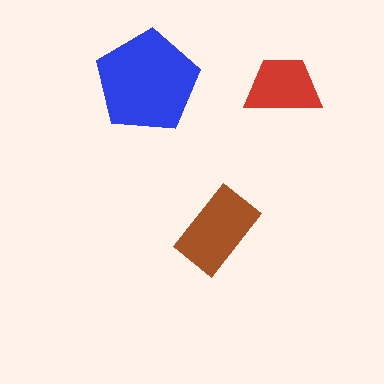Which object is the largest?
The blue pentagon.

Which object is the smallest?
The red trapezoid.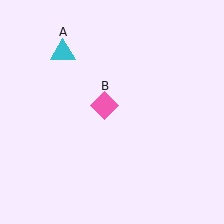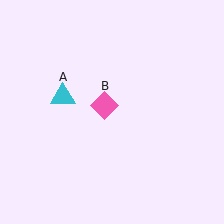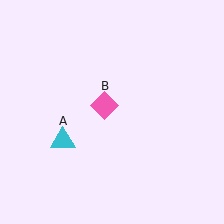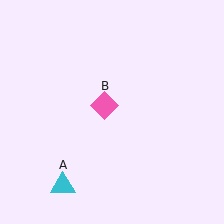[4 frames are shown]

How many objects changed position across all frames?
1 object changed position: cyan triangle (object A).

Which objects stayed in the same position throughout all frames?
Pink diamond (object B) remained stationary.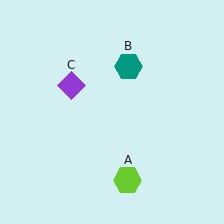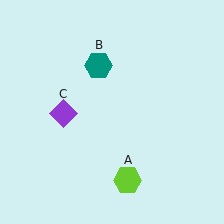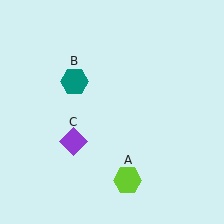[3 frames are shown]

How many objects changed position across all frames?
2 objects changed position: teal hexagon (object B), purple diamond (object C).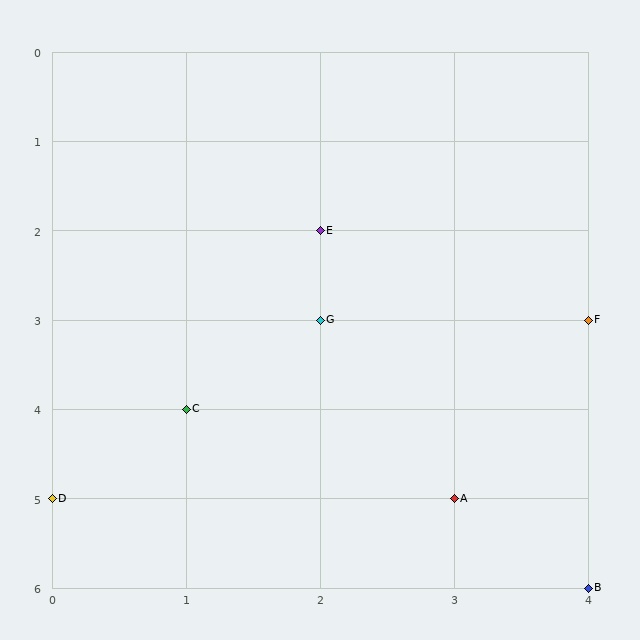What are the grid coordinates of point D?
Point D is at grid coordinates (0, 5).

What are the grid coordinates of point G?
Point G is at grid coordinates (2, 3).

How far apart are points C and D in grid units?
Points C and D are 1 column and 1 row apart (about 1.4 grid units diagonally).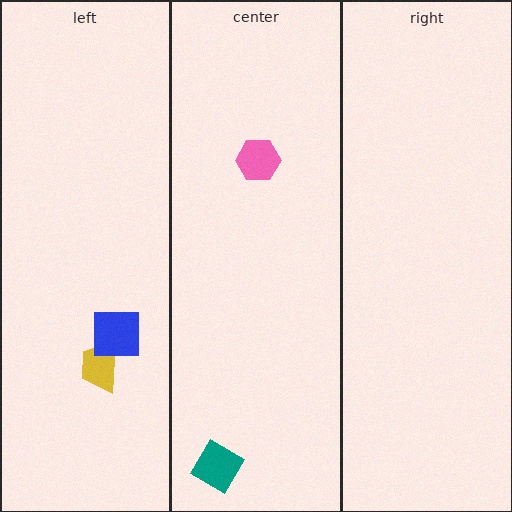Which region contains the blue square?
The left region.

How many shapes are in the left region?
2.